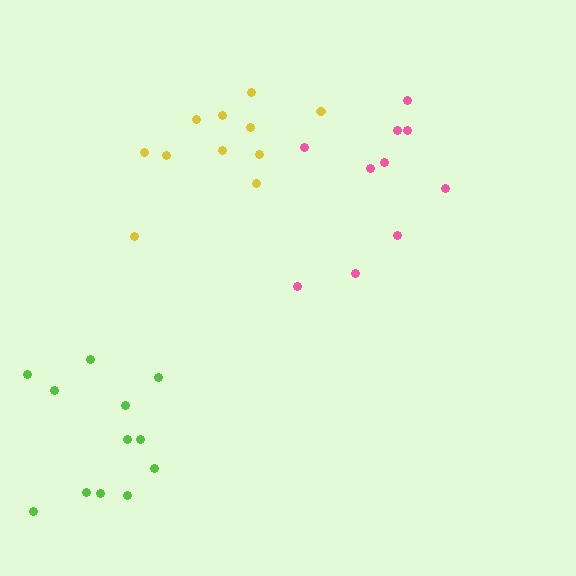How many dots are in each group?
Group 1: 10 dots, Group 2: 11 dots, Group 3: 12 dots (33 total).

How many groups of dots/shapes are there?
There are 3 groups.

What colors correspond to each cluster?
The clusters are colored: pink, yellow, lime.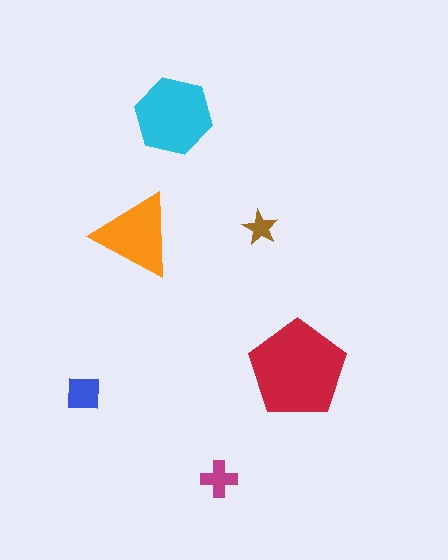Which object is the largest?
The red pentagon.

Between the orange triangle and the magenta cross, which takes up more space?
The orange triangle.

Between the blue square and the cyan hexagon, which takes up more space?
The cyan hexagon.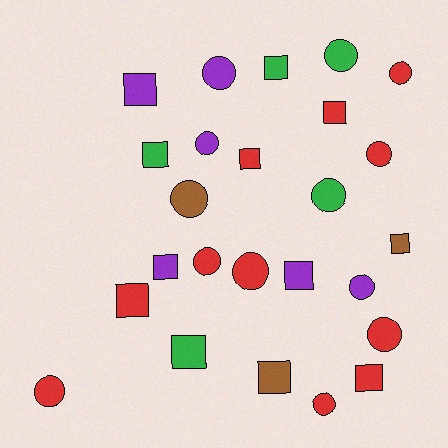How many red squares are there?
There are 4 red squares.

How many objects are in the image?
There are 25 objects.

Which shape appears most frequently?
Circle, with 13 objects.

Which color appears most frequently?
Red, with 11 objects.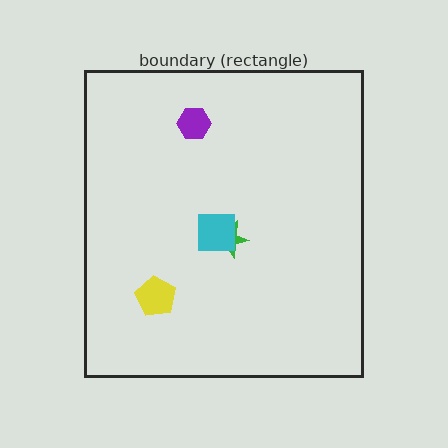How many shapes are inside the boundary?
4 inside, 0 outside.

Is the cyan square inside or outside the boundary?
Inside.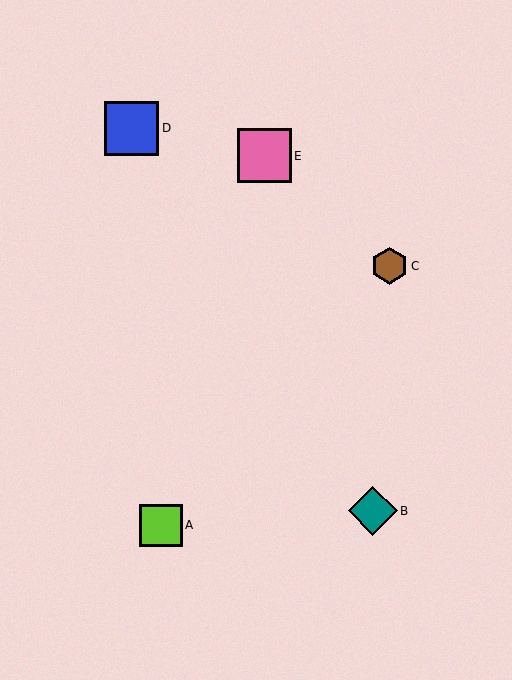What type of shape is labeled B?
Shape B is a teal diamond.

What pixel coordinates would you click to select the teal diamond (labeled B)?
Click at (373, 511) to select the teal diamond B.